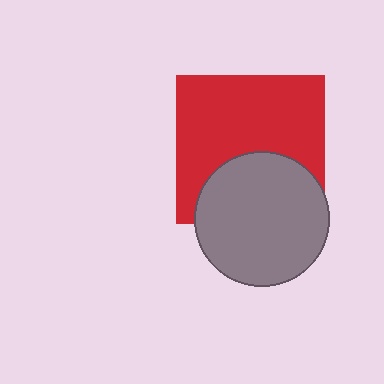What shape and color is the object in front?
The object in front is a gray circle.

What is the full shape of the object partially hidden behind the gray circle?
The partially hidden object is a red square.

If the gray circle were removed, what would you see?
You would see the complete red square.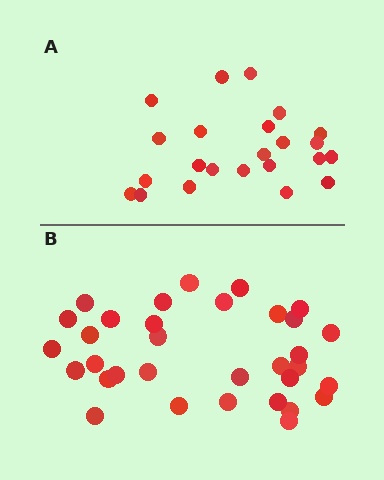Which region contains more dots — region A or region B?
Region B (the bottom region) has more dots.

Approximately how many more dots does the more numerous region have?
Region B has roughly 10 or so more dots than region A.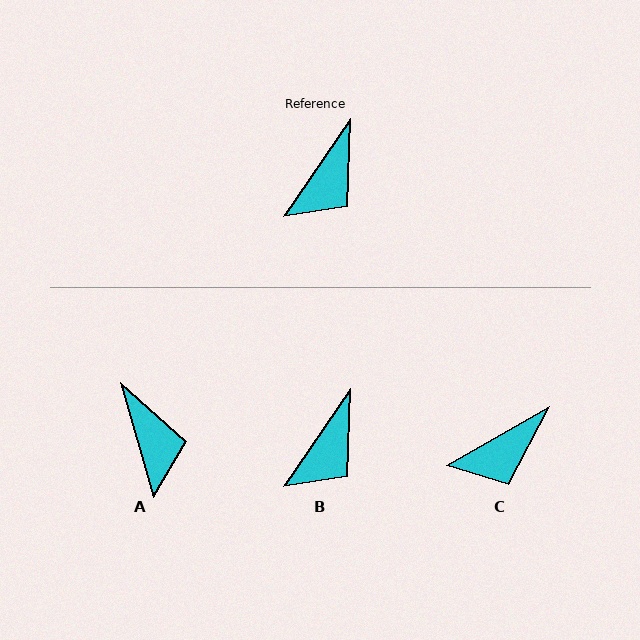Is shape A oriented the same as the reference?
No, it is off by about 51 degrees.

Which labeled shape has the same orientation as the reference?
B.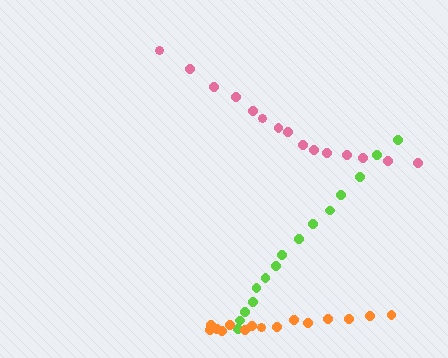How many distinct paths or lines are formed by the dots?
There are 3 distinct paths.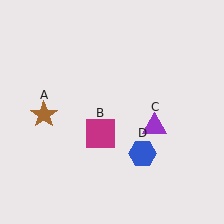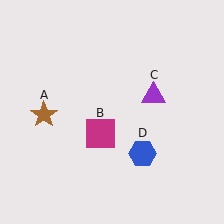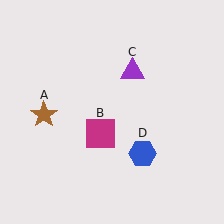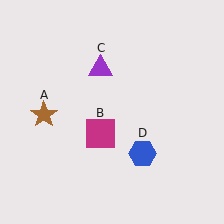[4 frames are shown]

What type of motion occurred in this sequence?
The purple triangle (object C) rotated counterclockwise around the center of the scene.